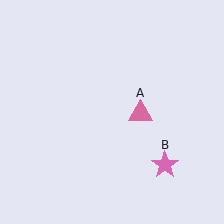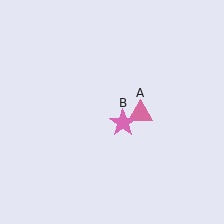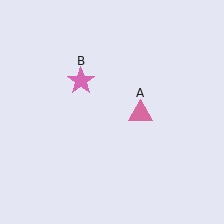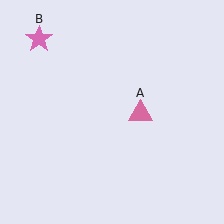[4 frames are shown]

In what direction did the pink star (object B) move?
The pink star (object B) moved up and to the left.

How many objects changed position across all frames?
1 object changed position: pink star (object B).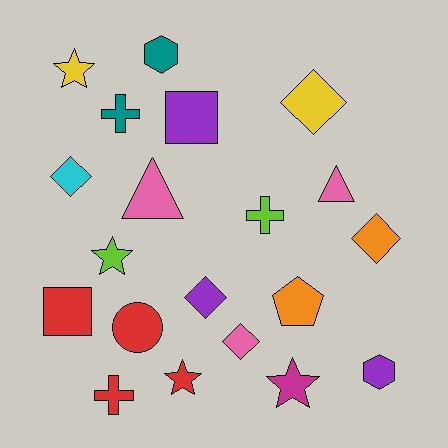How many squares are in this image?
There are 2 squares.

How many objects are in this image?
There are 20 objects.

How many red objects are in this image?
There are 4 red objects.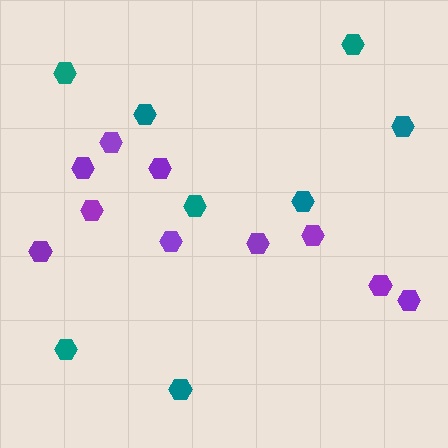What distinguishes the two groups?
There are 2 groups: one group of purple hexagons (10) and one group of teal hexagons (8).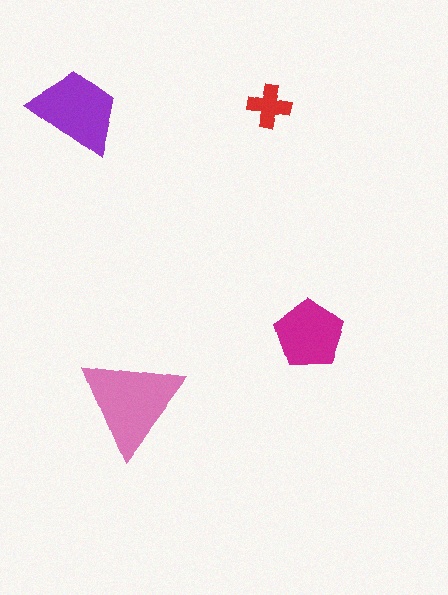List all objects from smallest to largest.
The red cross, the magenta pentagon, the purple trapezoid, the pink triangle.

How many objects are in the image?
There are 4 objects in the image.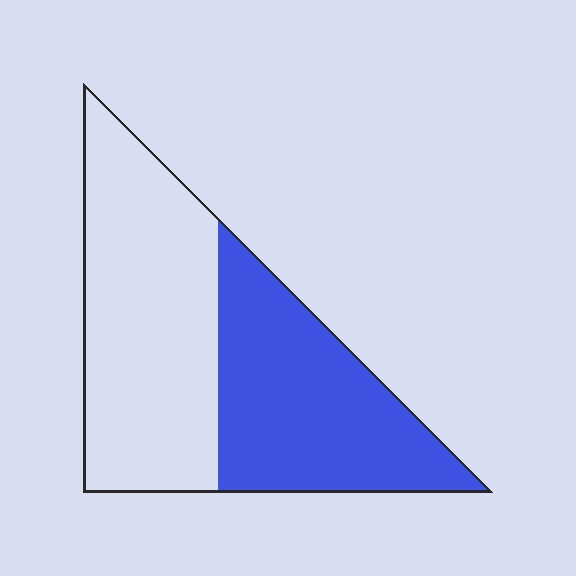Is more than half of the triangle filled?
No.